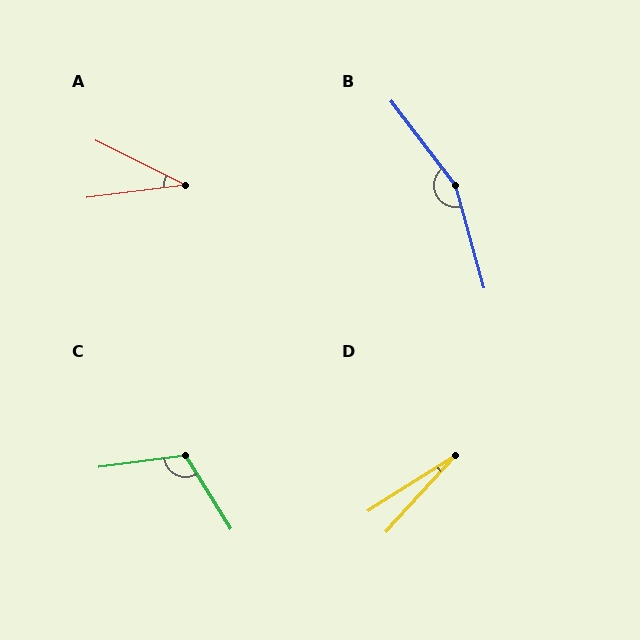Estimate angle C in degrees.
Approximately 114 degrees.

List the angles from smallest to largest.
D (15°), A (34°), C (114°), B (158°).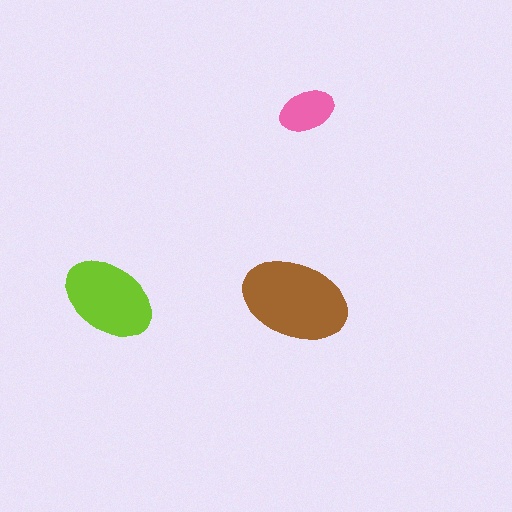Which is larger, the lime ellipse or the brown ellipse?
The brown one.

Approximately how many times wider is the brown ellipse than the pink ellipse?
About 2 times wider.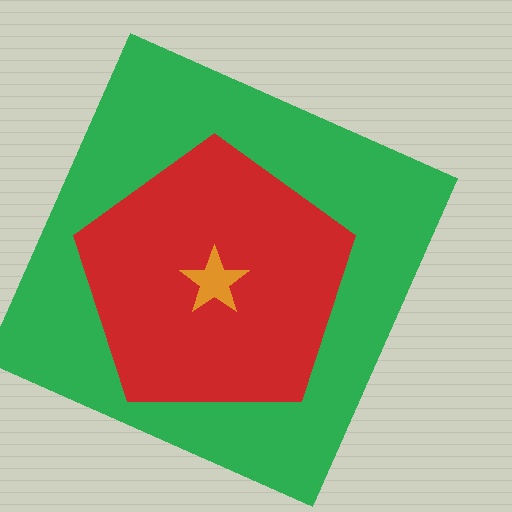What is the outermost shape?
The green square.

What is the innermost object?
The orange star.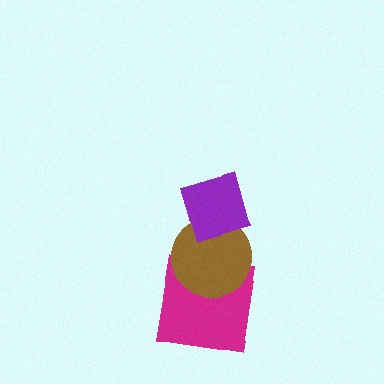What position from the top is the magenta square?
The magenta square is 3rd from the top.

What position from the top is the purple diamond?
The purple diamond is 1st from the top.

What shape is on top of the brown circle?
The purple diamond is on top of the brown circle.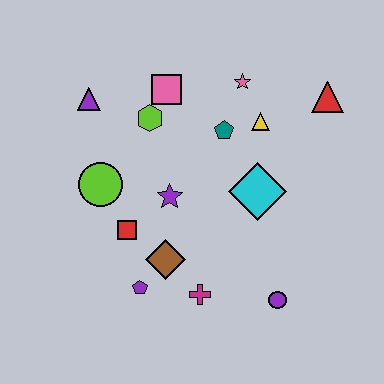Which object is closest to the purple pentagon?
The brown diamond is closest to the purple pentagon.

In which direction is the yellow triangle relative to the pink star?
The yellow triangle is below the pink star.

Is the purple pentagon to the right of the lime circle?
Yes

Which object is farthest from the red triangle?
The purple pentagon is farthest from the red triangle.